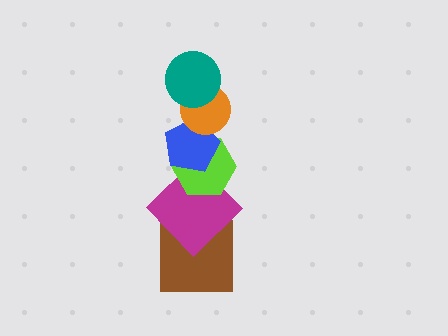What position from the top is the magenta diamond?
The magenta diamond is 5th from the top.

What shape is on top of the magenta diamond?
The lime hexagon is on top of the magenta diamond.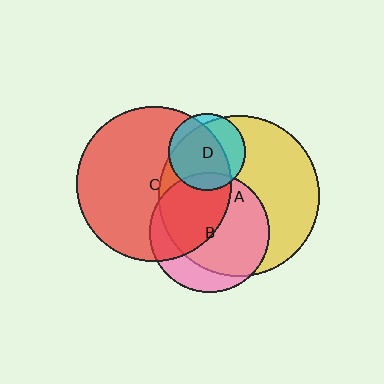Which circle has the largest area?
Circle A (yellow).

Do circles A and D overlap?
Yes.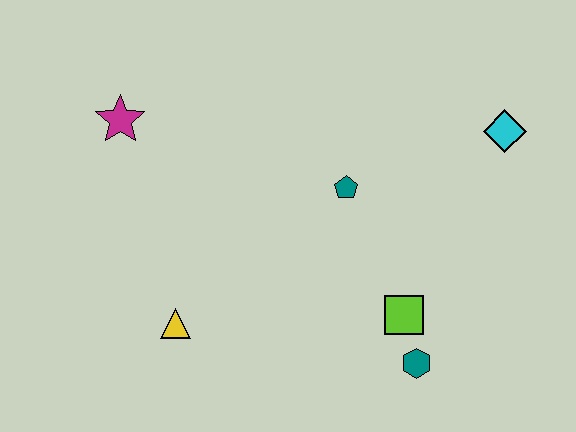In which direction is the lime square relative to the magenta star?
The lime square is to the right of the magenta star.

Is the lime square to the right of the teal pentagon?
Yes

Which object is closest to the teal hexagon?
The lime square is closest to the teal hexagon.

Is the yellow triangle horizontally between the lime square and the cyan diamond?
No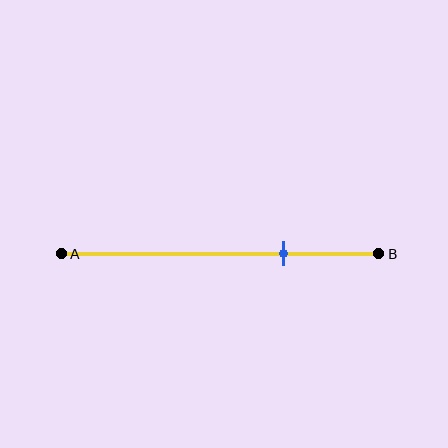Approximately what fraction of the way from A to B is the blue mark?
The blue mark is approximately 70% of the way from A to B.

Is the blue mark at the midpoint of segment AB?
No, the mark is at about 70% from A, not at the 50% midpoint.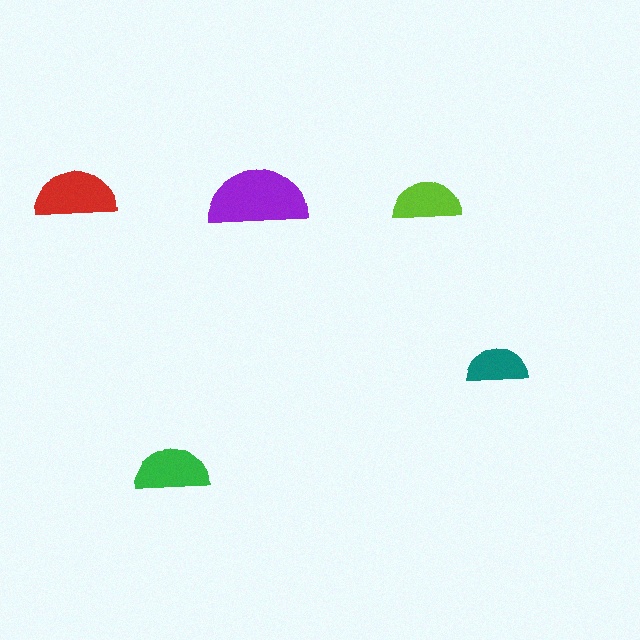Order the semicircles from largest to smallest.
the purple one, the red one, the green one, the lime one, the teal one.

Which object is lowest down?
The green semicircle is bottommost.